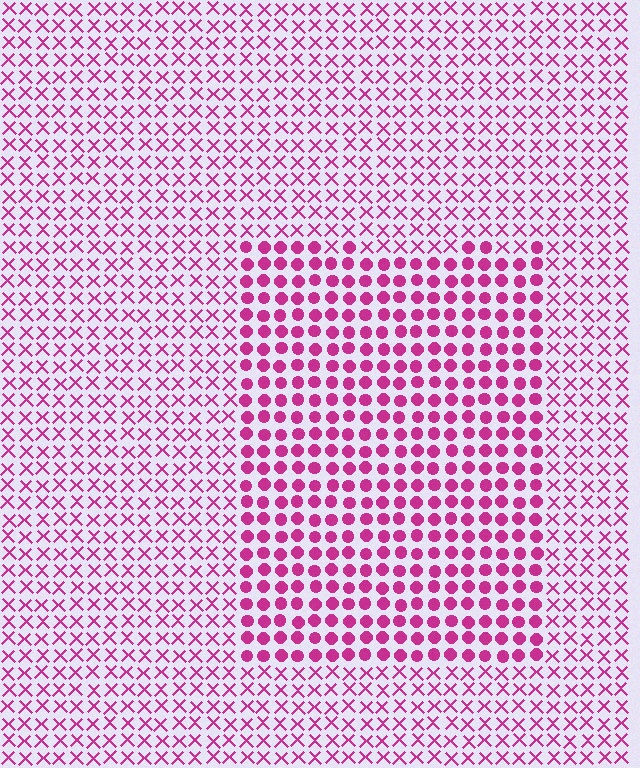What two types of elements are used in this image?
The image uses circles inside the rectangle region and X marks outside it.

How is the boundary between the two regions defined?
The boundary is defined by a change in element shape: circles inside vs. X marks outside. All elements share the same color and spacing.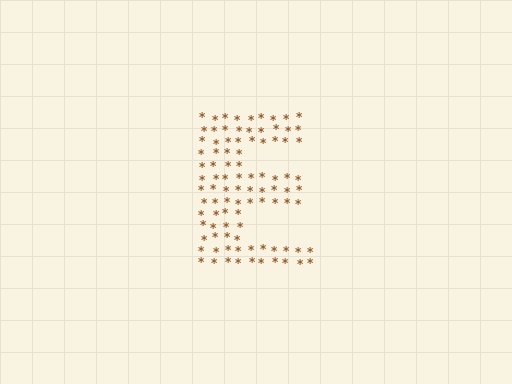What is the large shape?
The large shape is the letter E.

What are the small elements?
The small elements are asterisks.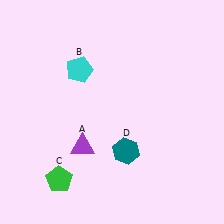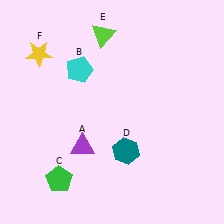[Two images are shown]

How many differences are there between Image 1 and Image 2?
There are 2 differences between the two images.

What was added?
A lime triangle (E), a yellow star (F) were added in Image 2.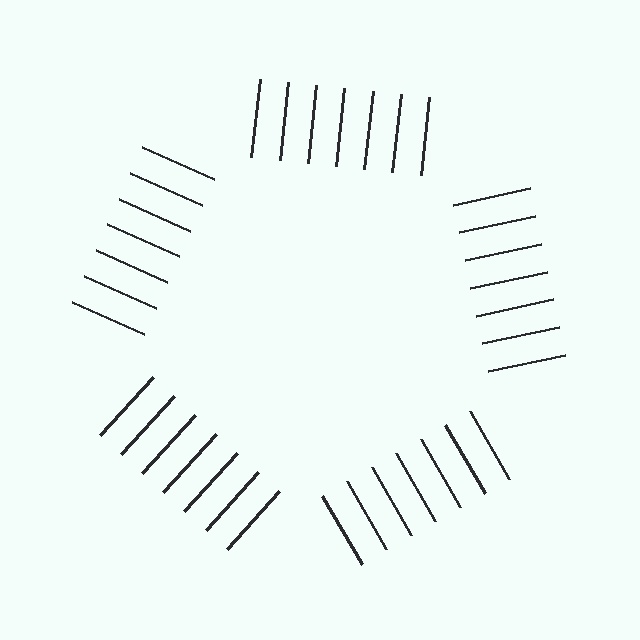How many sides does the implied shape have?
5 sides — the line-ends trace a pentagon.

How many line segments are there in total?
35 — 7 along each of the 5 edges.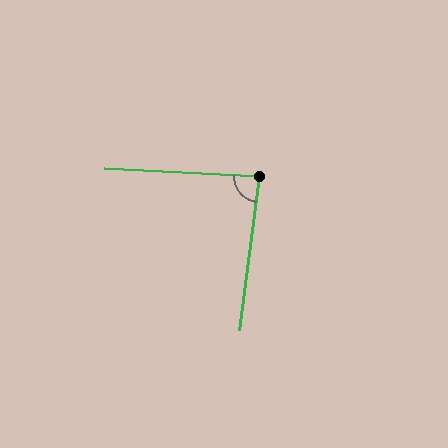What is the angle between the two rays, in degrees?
Approximately 85 degrees.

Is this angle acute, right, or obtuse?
It is approximately a right angle.